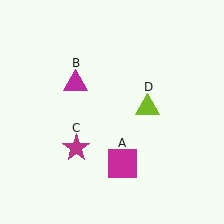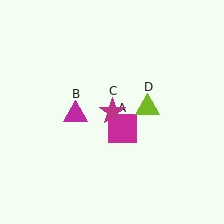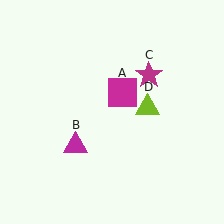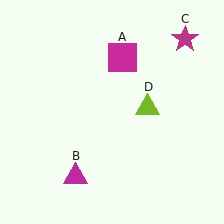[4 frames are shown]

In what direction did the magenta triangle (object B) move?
The magenta triangle (object B) moved down.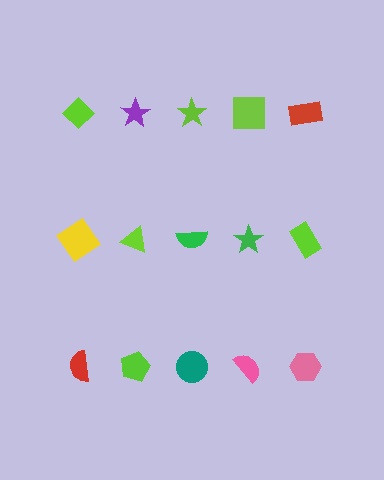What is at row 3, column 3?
A teal circle.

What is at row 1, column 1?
A lime diamond.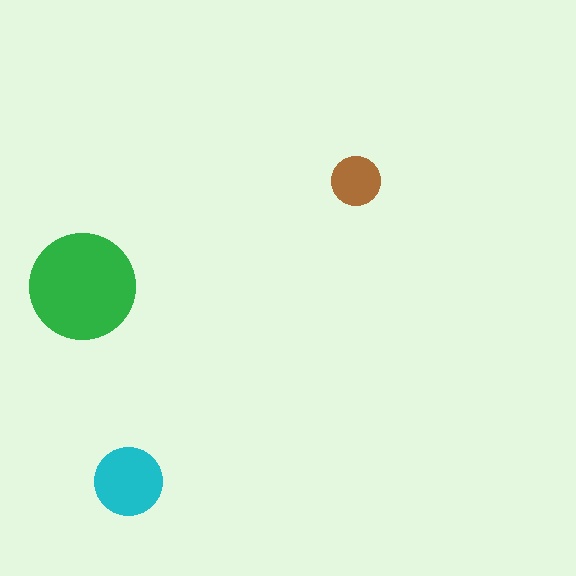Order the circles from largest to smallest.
the green one, the cyan one, the brown one.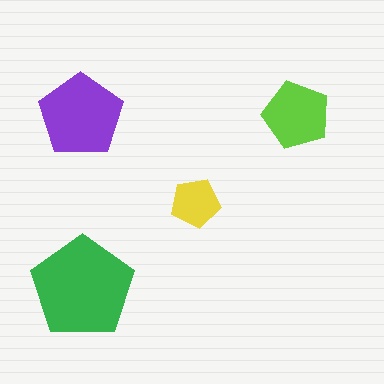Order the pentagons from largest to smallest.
the green one, the purple one, the lime one, the yellow one.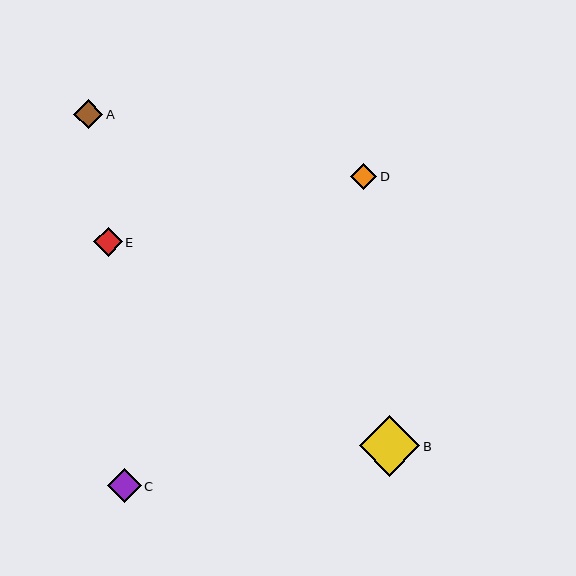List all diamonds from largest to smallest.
From largest to smallest: B, C, A, E, D.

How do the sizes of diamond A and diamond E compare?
Diamond A and diamond E are approximately the same size.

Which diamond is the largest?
Diamond B is the largest with a size of approximately 60 pixels.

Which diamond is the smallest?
Diamond D is the smallest with a size of approximately 26 pixels.